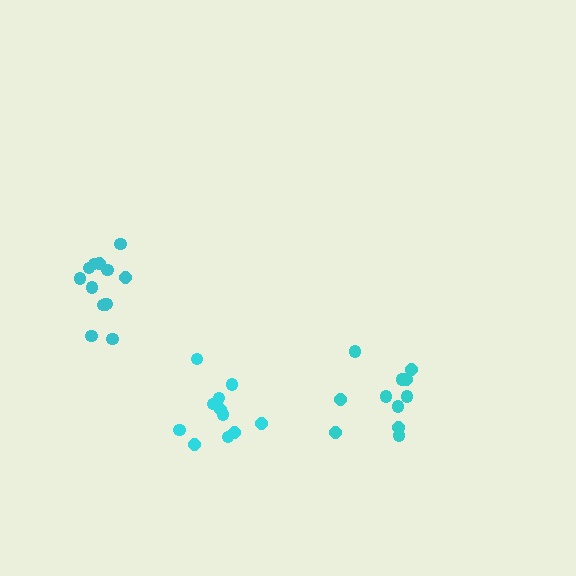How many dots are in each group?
Group 1: 11 dots, Group 2: 13 dots, Group 3: 11 dots (35 total).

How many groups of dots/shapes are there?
There are 3 groups.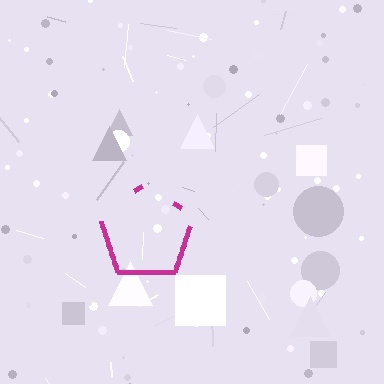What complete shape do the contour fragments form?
The contour fragments form a pentagon.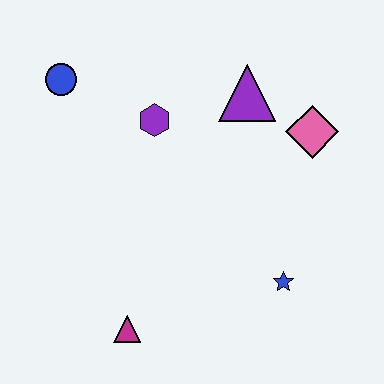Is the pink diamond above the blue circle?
No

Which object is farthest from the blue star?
The blue circle is farthest from the blue star.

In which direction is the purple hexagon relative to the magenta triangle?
The purple hexagon is above the magenta triangle.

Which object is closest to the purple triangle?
The pink diamond is closest to the purple triangle.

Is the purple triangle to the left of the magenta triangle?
No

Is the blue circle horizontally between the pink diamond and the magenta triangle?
No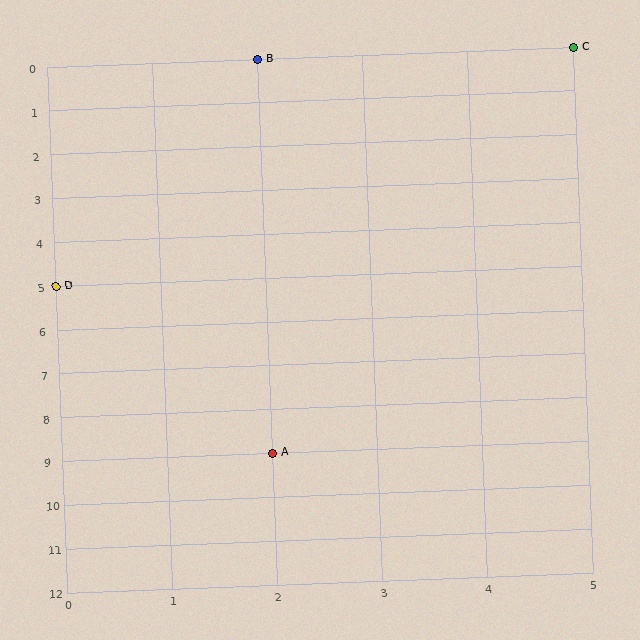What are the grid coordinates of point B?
Point B is at grid coordinates (2, 0).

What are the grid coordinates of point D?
Point D is at grid coordinates (0, 5).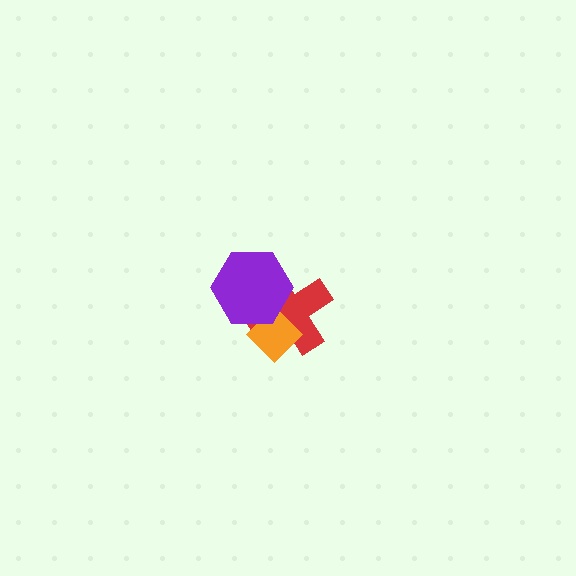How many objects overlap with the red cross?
2 objects overlap with the red cross.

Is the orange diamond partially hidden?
Yes, it is partially covered by another shape.